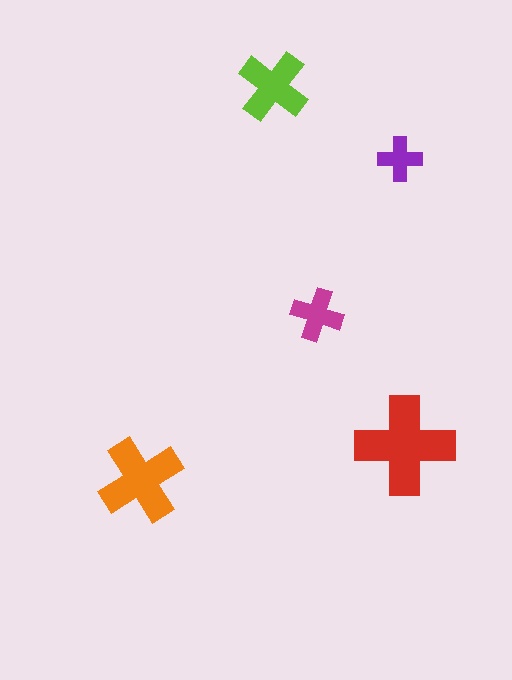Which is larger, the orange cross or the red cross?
The red one.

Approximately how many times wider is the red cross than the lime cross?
About 1.5 times wider.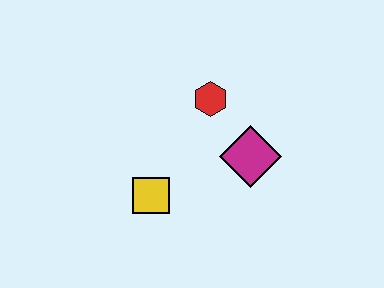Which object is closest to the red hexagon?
The magenta diamond is closest to the red hexagon.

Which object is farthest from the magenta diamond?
The yellow square is farthest from the magenta diamond.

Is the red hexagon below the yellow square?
No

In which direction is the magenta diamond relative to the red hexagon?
The magenta diamond is below the red hexagon.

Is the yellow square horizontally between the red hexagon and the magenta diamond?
No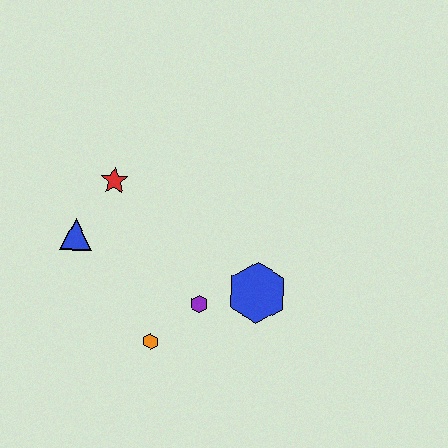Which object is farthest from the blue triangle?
The blue hexagon is farthest from the blue triangle.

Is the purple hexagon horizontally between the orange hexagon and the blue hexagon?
Yes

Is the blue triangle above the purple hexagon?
Yes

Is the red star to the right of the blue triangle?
Yes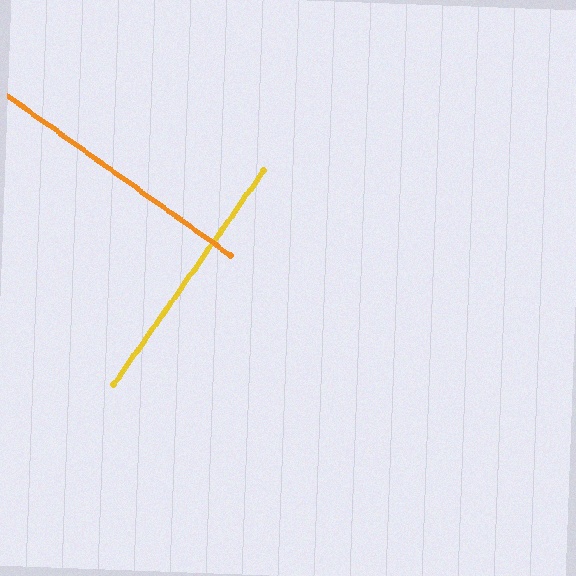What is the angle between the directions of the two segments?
Approximately 90 degrees.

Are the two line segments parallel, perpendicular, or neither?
Perpendicular — they meet at approximately 90°.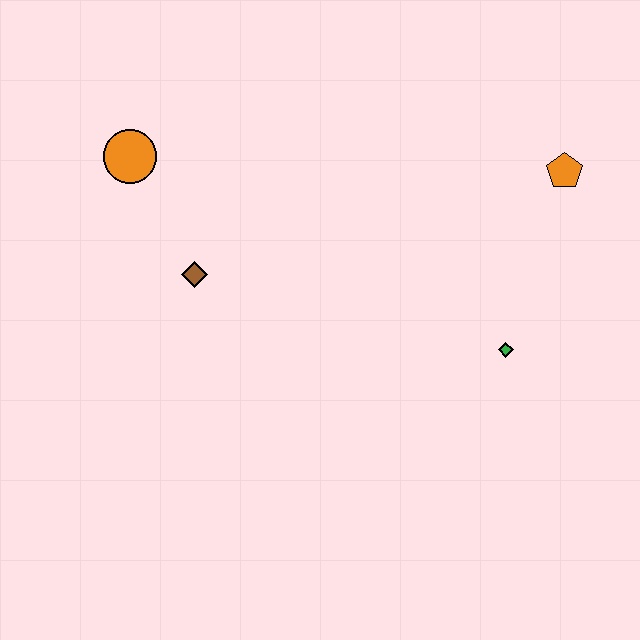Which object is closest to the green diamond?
The orange pentagon is closest to the green diamond.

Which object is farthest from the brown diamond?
The orange pentagon is farthest from the brown diamond.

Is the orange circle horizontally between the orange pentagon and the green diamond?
No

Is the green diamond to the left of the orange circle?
No